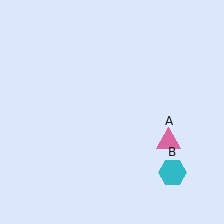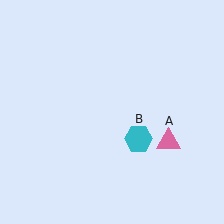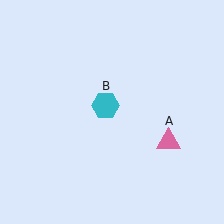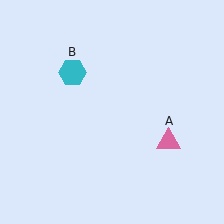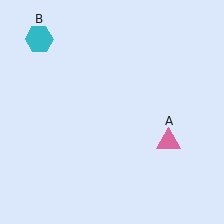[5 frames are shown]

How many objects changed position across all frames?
1 object changed position: cyan hexagon (object B).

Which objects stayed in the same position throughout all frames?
Pink triangle (object A) remained stationary.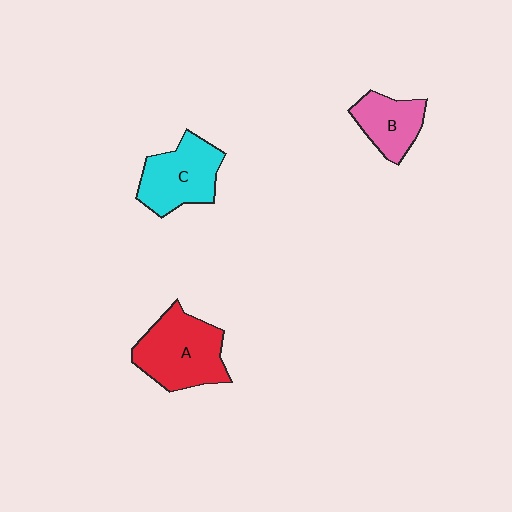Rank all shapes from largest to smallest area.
From largest to smallest: A (red), C (cyan), B (pink).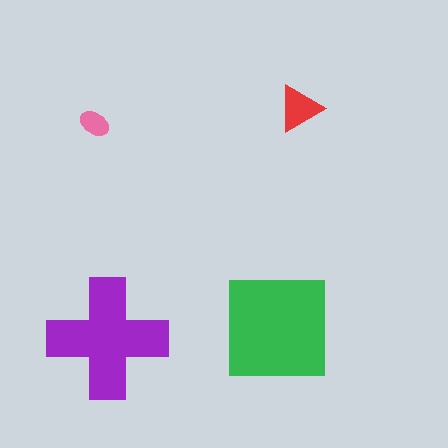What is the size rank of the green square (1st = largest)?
1st.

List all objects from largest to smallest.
The green square, the purple cross, the red triangle, the pink ellipse.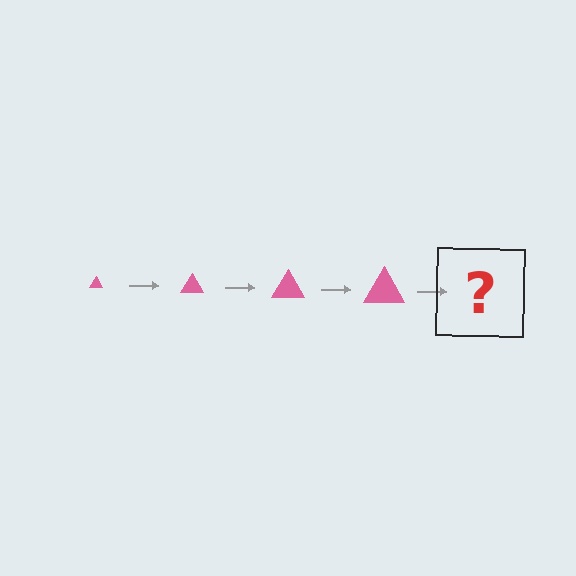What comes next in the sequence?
The next element should be a pink triangle, larger than the previous one.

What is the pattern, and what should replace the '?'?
The pattern is that the triangle gets progressively larger each step. The '?' should be a pink triangle, larger than the previous one.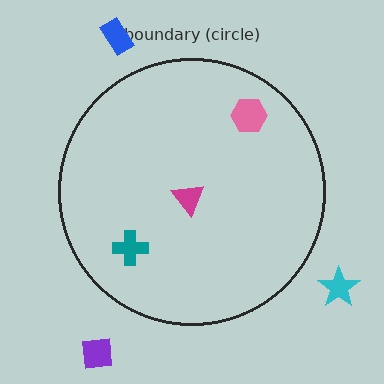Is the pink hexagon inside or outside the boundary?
Inside.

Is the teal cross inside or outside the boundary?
Inside.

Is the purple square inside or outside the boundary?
Outside.